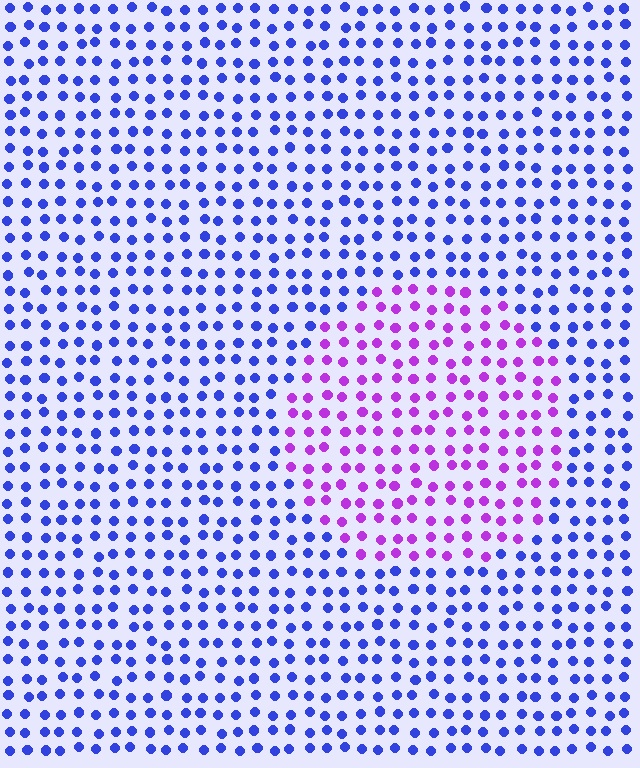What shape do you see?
I see a circle.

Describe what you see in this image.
The image is filled with small blue elements in a uniform arrangement. A circle-shaped region is visible where the elements are tinted to a slightly different hue, forming a subtle color boundary.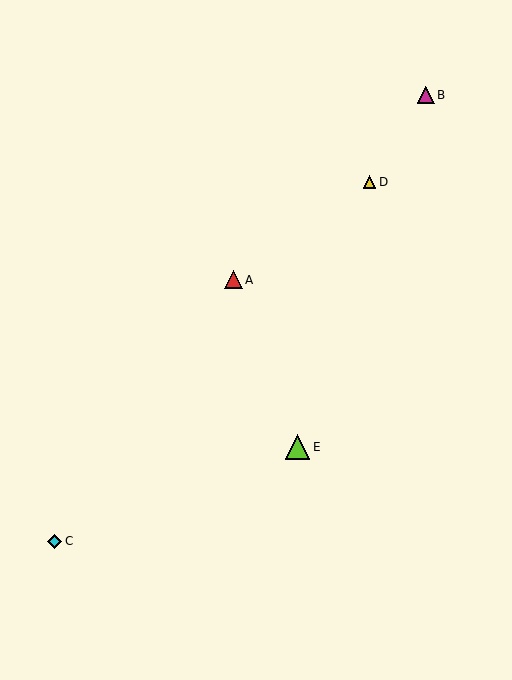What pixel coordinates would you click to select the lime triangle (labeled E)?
Click at (298, 447) to select the lime triangle E.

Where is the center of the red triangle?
The center of the red triangle is at (233, 280).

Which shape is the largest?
The lime triangle (labeled E) is the largest.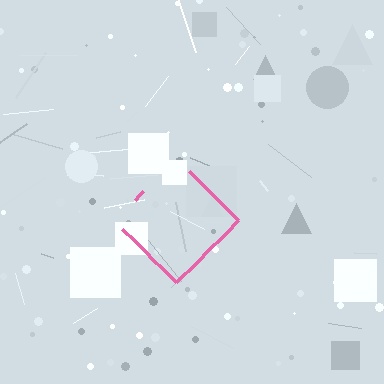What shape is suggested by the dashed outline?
The dashed outline suggests a diamond.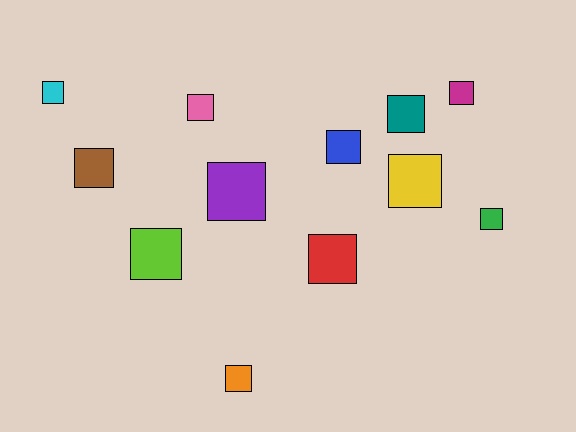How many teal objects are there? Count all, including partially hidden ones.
There is 1 teal object.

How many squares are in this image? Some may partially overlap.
There are 12 squares.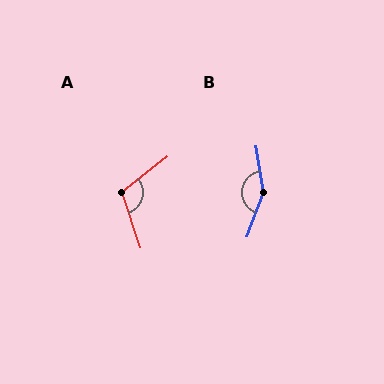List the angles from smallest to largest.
A (109°), B (151°).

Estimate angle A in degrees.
Approximately 109 degrees.